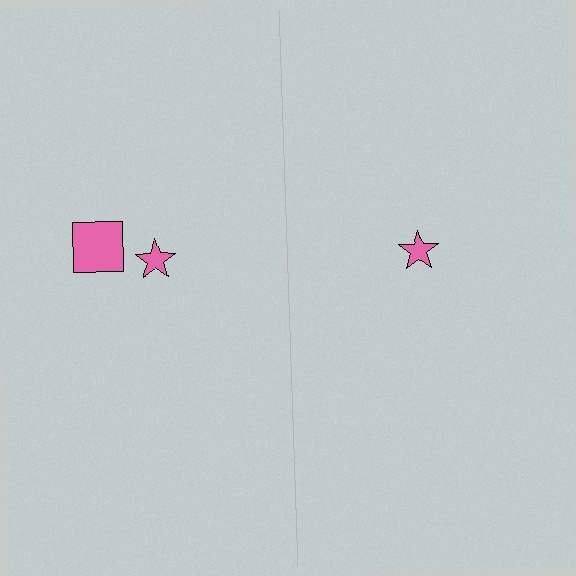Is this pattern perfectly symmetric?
No, the pattern is not perfectly symmetric. A pink square is missing from the right side.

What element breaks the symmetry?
A pink square is missing from the right side.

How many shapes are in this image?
There are 3 shapes in this image.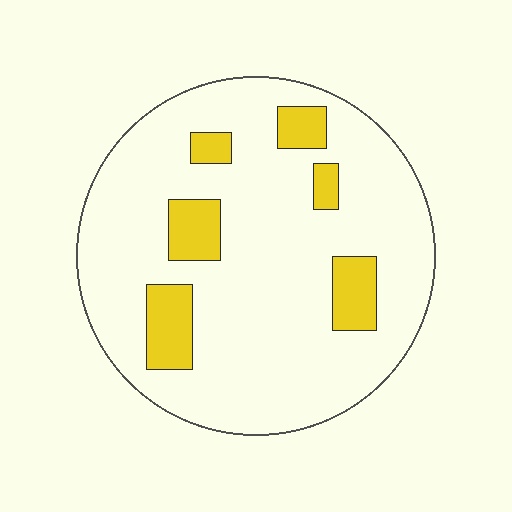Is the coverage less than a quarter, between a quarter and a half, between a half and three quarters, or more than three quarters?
Less than a quarter.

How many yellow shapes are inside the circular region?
6.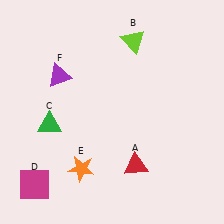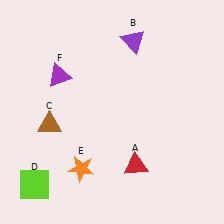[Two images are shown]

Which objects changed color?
B changed from lime to purple. C changed from green to brown. D changed from magenta to lime.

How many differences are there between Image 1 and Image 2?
There are 3 differences between the two images.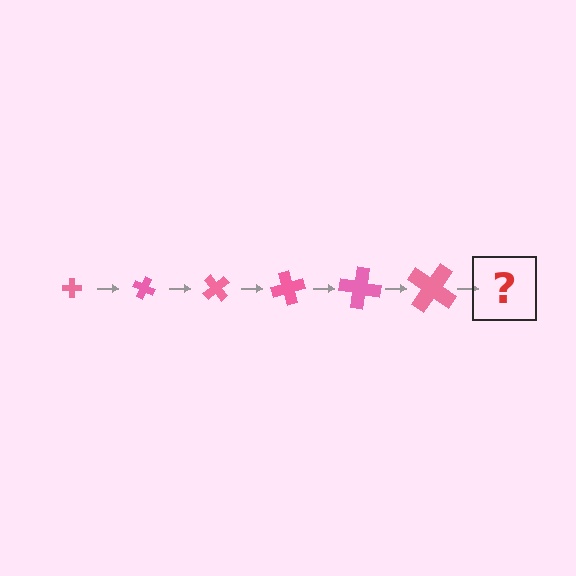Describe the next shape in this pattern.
It should be a cross, larger than the previous one and rotated 150 degrees from the start.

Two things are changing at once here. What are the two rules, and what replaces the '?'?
The two rules are that the cross grows larger each step and it rotates 25 degrees each step. The '?' should be a cross, larger than the previous one and rotated 150 degrees from the start.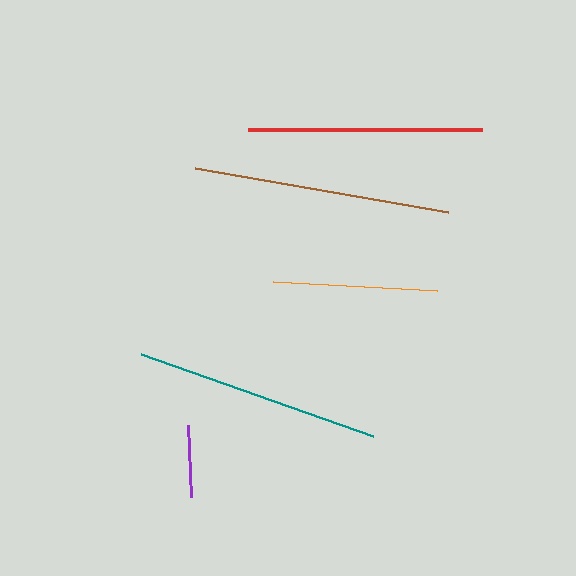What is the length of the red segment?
The red segment is approximately 234 pixels long.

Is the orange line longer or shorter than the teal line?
The teal line is longer than the orange line.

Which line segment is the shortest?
The purple line is the shortest at approximately 73 pixels.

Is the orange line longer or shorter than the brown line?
The brown line is longer than the orange line.